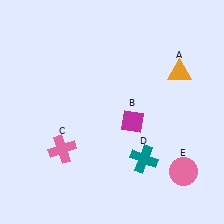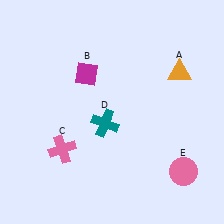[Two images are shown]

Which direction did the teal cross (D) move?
The teal cross (D) moved left.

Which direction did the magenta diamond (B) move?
The magenta diamond (B) moved up.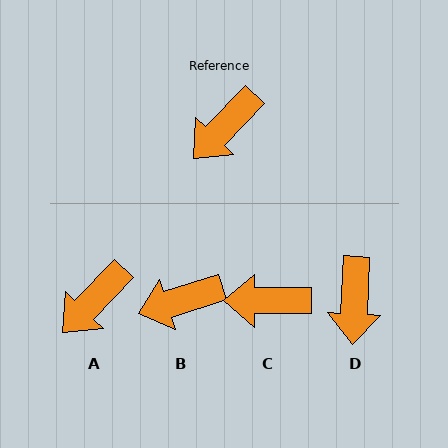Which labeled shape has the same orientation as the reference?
A.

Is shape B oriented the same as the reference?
No, it is off by about 29 degrees.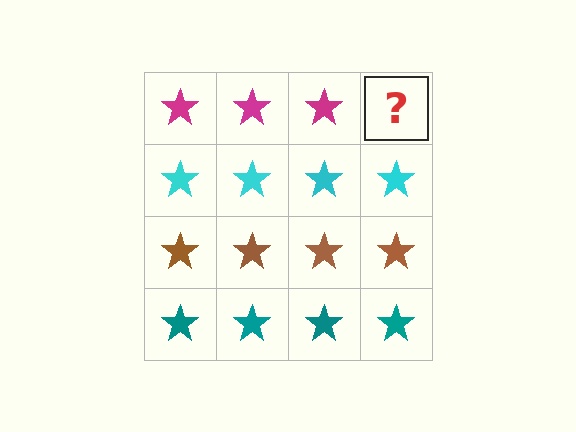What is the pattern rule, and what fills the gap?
The rule is that each row has a consistent color. The gap should be filled with a magenta star.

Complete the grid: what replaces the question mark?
The question mark should be replaced with a magenta star.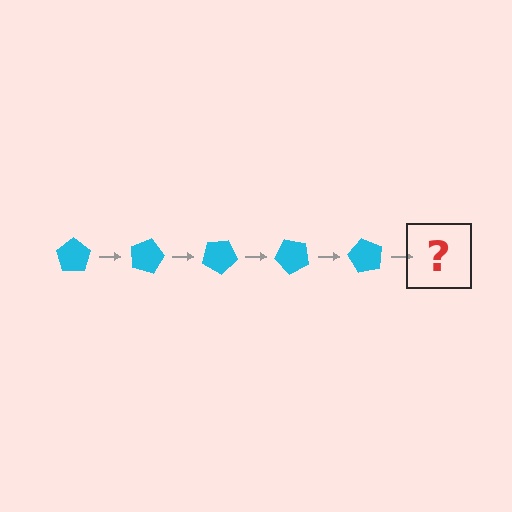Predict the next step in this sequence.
The next step is a cyan pentagon rotated 75 degrees.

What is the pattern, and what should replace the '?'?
The pattern is that the pentagon rotates 15 degrees each step. The '?' should be a cyan pentagon rotated 75 degrees.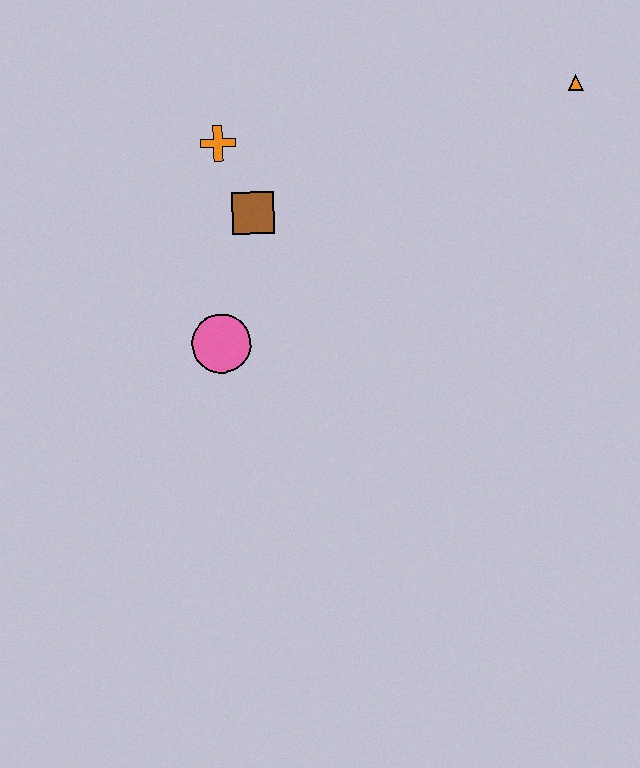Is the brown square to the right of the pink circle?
Yes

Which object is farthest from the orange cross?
The orange triangle is farthest from the orange cross.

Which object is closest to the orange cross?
The brown square is closest to the orange cross.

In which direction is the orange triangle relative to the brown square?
The orange triangle is to the right of the brown square.